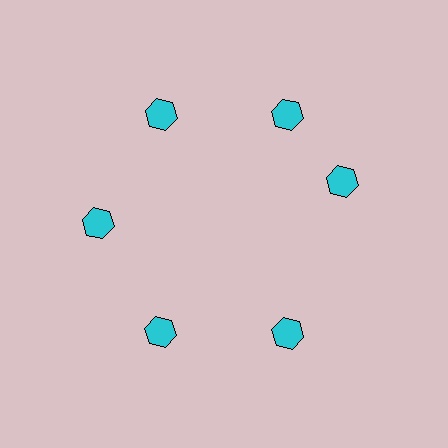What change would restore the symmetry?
The symmetry would be restored by rotating it back into even spacing with its neighbors so that all 6 hexagons sit at equal angles and equal distance from the center.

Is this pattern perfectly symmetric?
No. The 6 cyan hexagons are arranged in a ring, but one element near the 3 o'clock position is rotated out of alignment along the ring, breaking the 6-fold rotational symmetry.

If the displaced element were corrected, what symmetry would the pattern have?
It would have 6-fold rotational symmetry — the pattern would map onto itself every 60 degrees.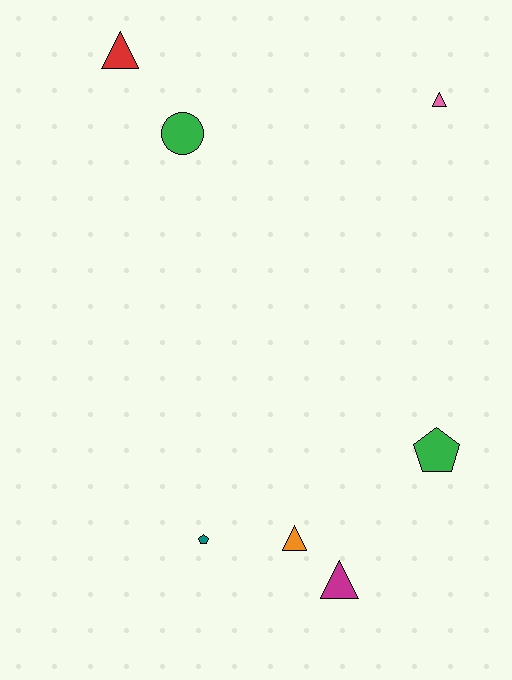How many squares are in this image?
There are no squares.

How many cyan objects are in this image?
There are no cyan objects.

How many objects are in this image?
There are 7 objects.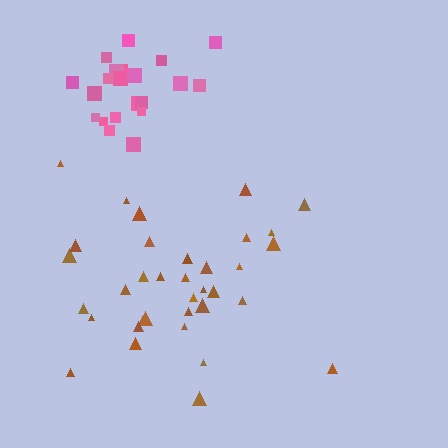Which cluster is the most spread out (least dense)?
Brown.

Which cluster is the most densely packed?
Pink.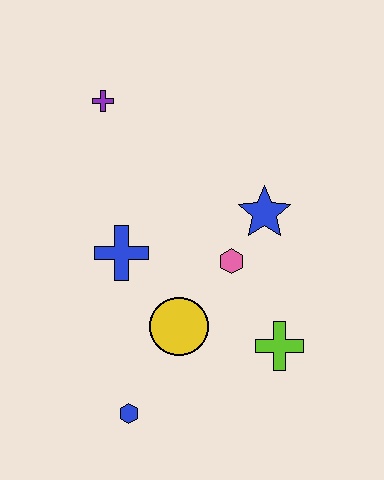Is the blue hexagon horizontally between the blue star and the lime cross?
No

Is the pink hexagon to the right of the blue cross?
Yes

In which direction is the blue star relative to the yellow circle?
The blue star is above the yellow circle.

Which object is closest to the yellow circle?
The pink hexagon is closest to the yellow circle.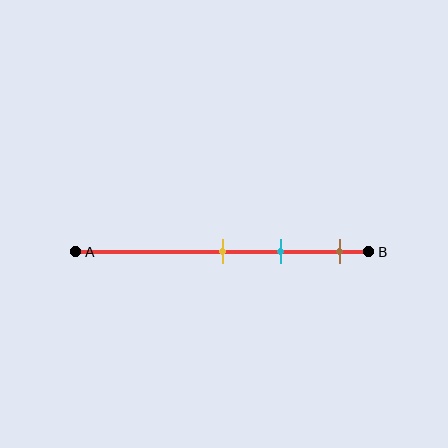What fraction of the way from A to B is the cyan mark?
The cyan mark is approximately 70% (0.7) of the way from A to B.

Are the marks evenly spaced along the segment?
Yes, the marks are approximately evenly spaced.